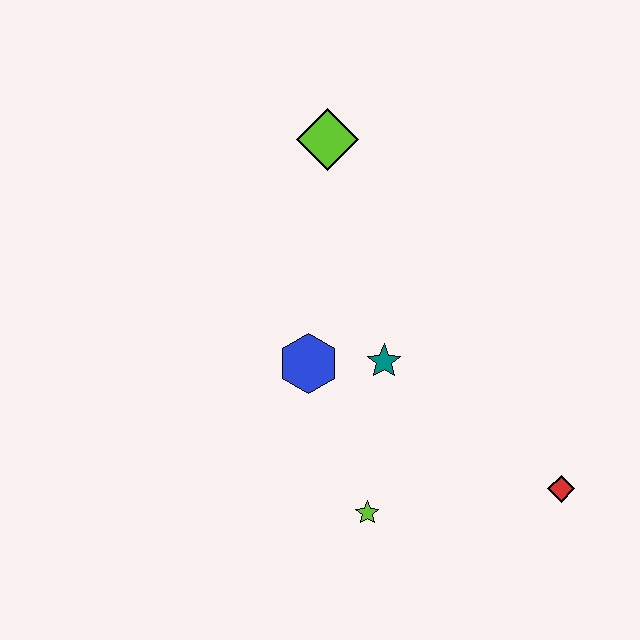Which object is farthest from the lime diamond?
The red diamond is farthest from the lime diamond.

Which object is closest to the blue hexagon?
The teal star is closest to the blue hexagon.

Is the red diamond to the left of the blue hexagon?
No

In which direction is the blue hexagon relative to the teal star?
The blue hexagon is to the left of the teal star.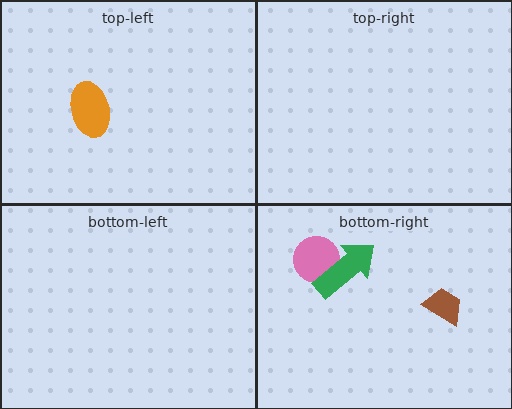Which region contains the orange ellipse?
The top-left region.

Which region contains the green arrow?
The bottom-right region.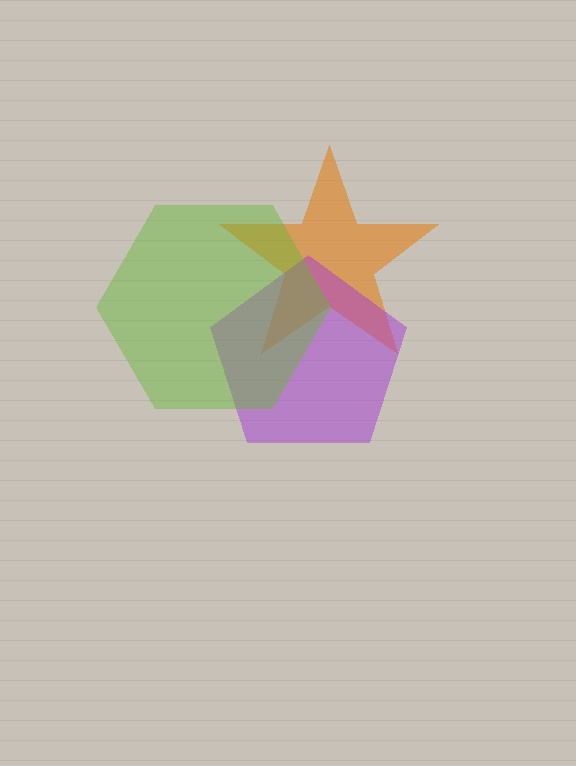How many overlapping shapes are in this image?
There are 3 overlapping shapes in the image.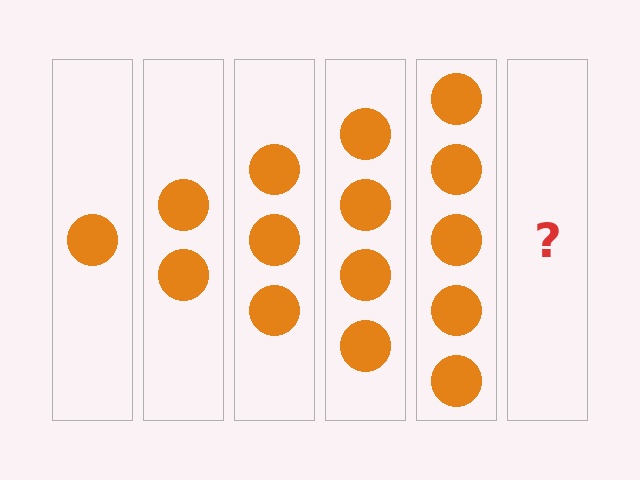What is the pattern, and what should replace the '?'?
The pattern is that each step adds one more circle. The '?' should be 6 circles.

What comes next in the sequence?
The next element should be 6 circles.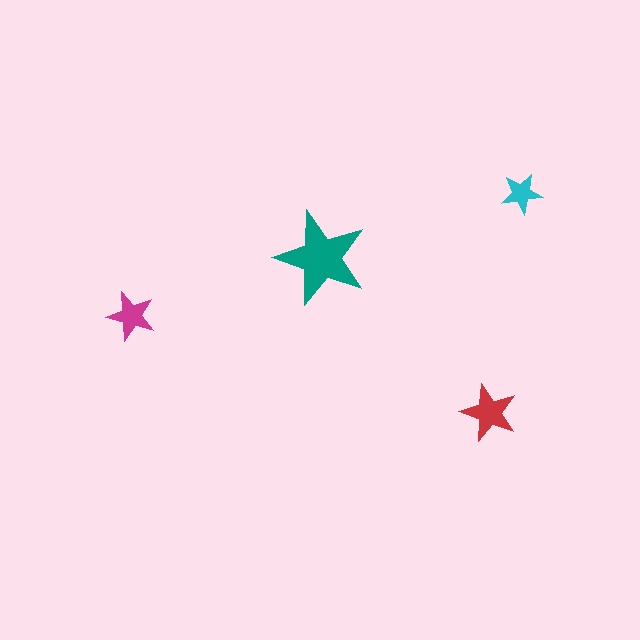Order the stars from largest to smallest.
the teal one, the red one, the magenta one, the cyan one.